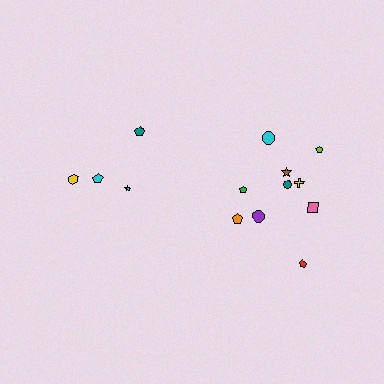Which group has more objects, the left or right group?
The right group.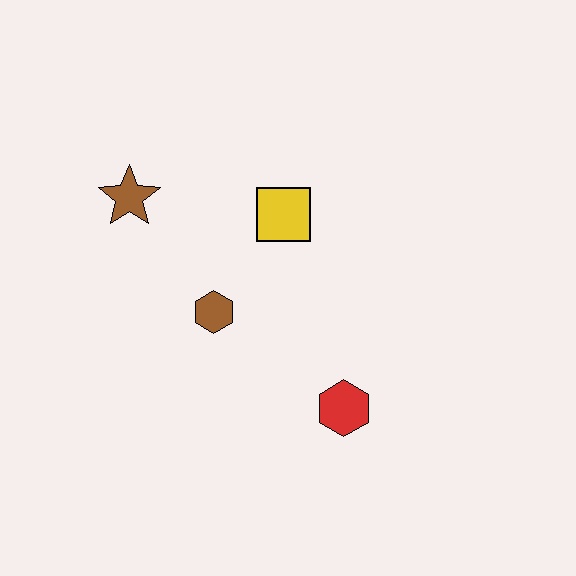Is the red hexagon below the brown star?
Yes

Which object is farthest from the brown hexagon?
The red hexagon is farthest from the brown hexagon.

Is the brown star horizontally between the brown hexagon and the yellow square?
No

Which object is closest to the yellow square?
The brown hexagon is closest to the yellow square.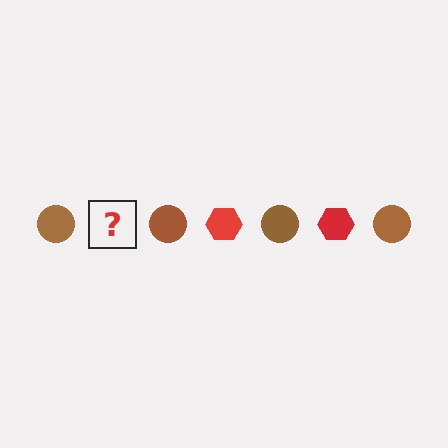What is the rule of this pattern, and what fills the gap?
The rule is that the pattern alternates between brown circle and red hexagon. The gap should be filled with a red hexagon.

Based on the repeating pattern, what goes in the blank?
The blank should be a red hexagon.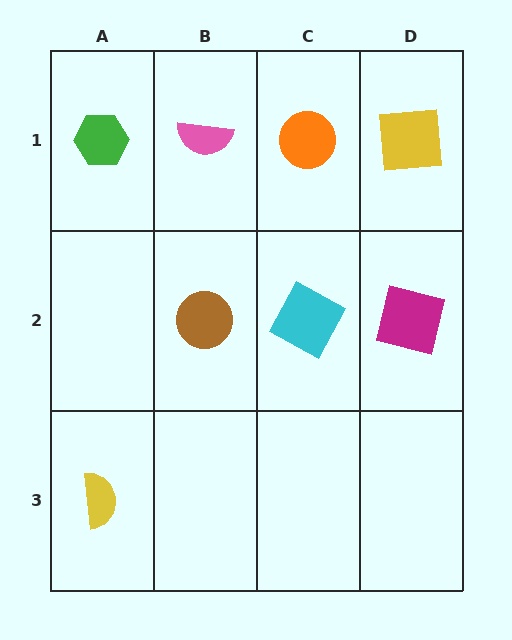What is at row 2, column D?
A magenta square.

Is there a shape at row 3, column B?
No, that cell is empty.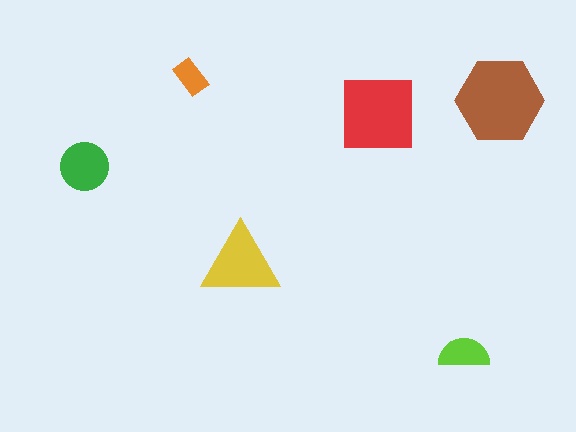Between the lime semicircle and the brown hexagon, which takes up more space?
The brown hexagon.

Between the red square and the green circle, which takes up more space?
The red square.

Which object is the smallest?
The orange rectangle.